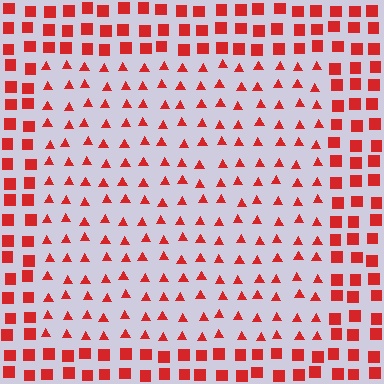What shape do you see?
I see a rectangle.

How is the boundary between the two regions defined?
The boundary is defined by a change in element shape: triangles inside vs. squares outside. All elements share the same color and spacing.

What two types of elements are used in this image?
The image uses triangles inside the rectangle region and squares outside it.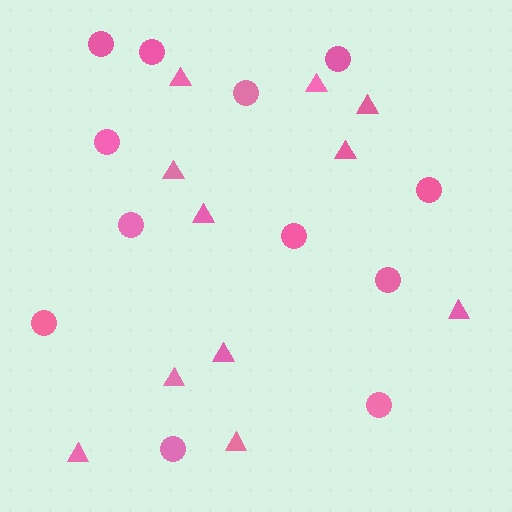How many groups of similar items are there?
There are 2 groups: one group of circles (12) and one group of triangles (11).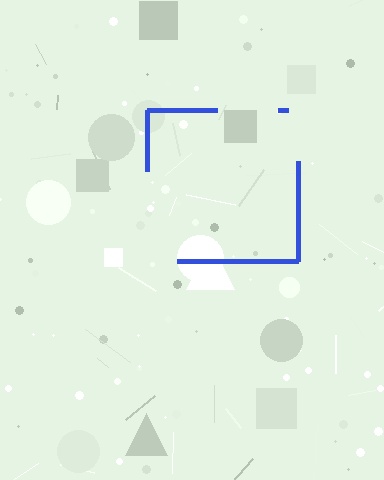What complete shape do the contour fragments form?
The contour fragments form a square.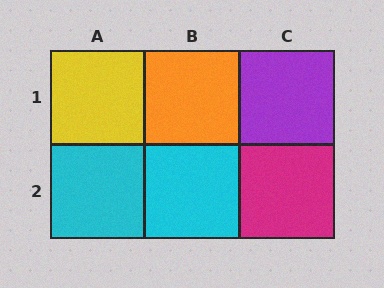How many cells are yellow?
1 cell is yellow.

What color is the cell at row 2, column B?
Cyan.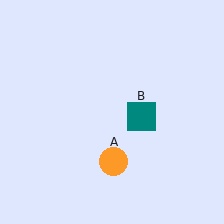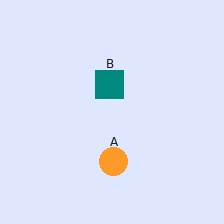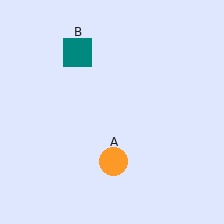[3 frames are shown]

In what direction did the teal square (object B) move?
The teal square (object B) moved up and to the left.